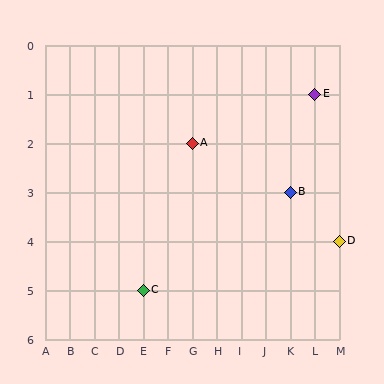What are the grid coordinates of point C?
Point C is at grid coordinates (E, 5).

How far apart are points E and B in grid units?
Points E and B are 1 column and 2 rows apart (about 2.2 grid units diagonally).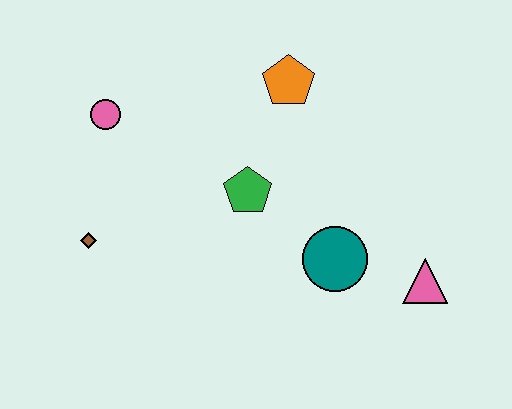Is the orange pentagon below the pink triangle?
No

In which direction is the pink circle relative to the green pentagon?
The pink circle is to the left of the green pentagon.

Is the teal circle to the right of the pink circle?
Yes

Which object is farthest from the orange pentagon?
The brown diamond is farthest from the orange pentagon.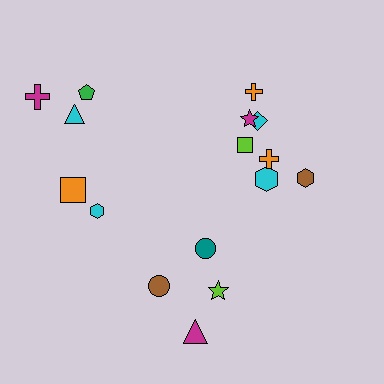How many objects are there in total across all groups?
There are 16 objects.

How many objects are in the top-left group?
There are 5 objects.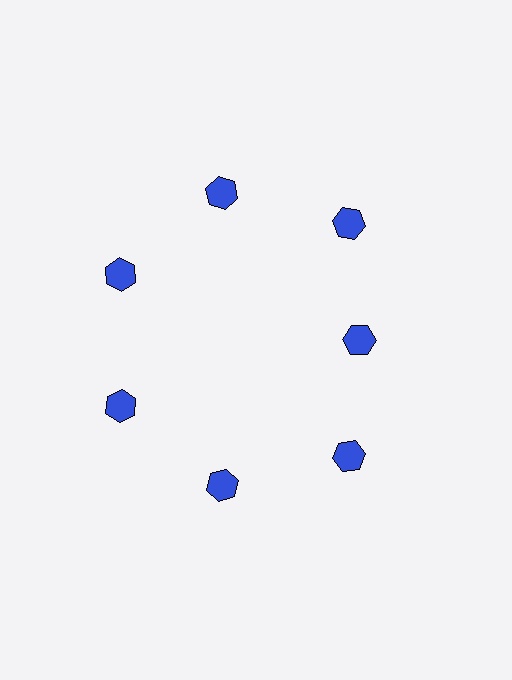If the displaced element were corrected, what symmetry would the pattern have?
It would have 7-fold rotational symmetry — the pattern would map onto itself every 51 degrees.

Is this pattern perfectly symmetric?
No. The 7 blue hexagons are arranged in a ring, but one element near the 3 o'clock position is pulled inward toward the center, breaking the 7-fold rotational symmetry.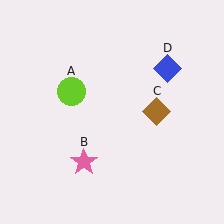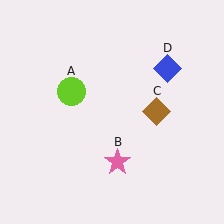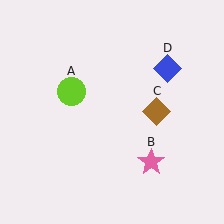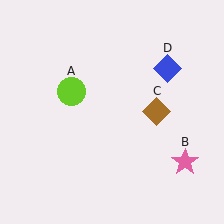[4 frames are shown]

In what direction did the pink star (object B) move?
The pink star (object B) moved right.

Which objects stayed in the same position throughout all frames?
Lime circle (object A) and brown diamond (object C) and blue diamond (object D) remained stationary.